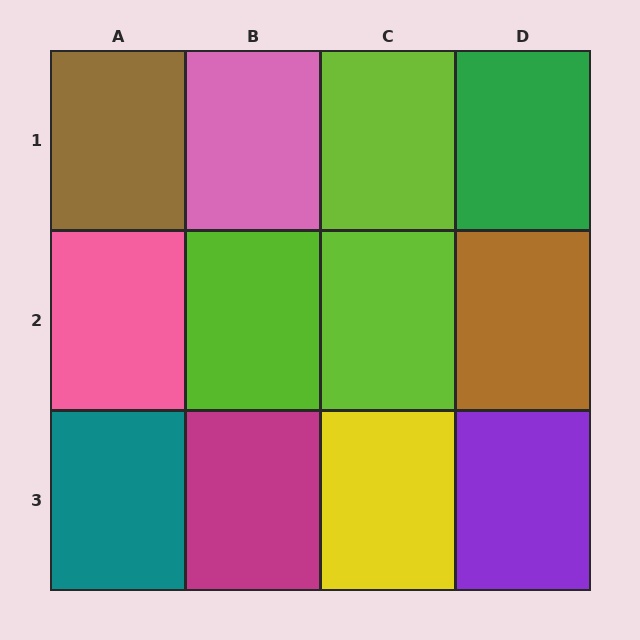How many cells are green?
1 cell is green.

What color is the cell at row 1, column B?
Pink.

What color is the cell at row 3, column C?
Yellow.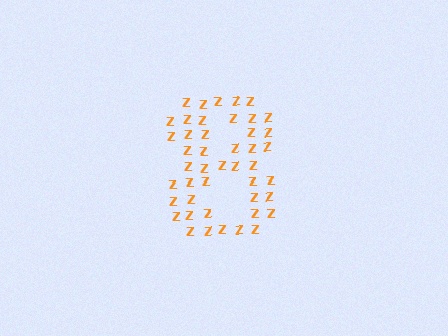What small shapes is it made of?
It is made of small letter Z's.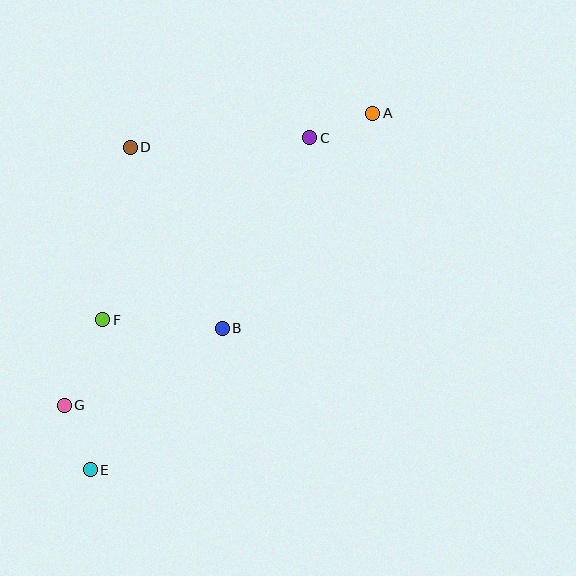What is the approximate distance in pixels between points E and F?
The distance between E and F is approximately 151 pixels.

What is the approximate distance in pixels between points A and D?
The distance between A and D is approximately 245 pixels.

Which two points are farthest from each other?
Points A and E are farthest from each other.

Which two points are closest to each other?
Points A and C are closest to each other.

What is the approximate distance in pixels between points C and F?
The distance between C and F is approximately 276 pixels.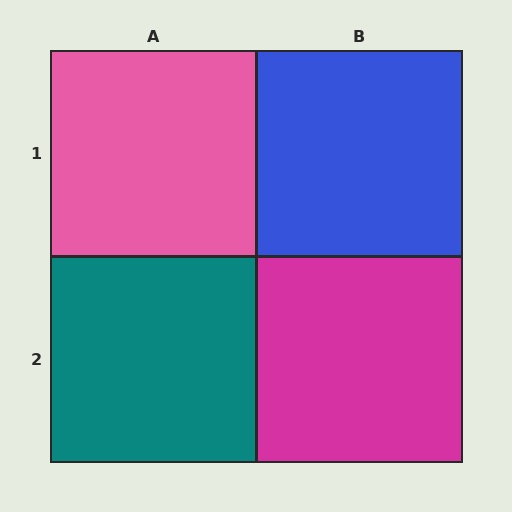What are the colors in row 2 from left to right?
Teal, magenta.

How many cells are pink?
1 cell is pink.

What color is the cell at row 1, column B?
Blue.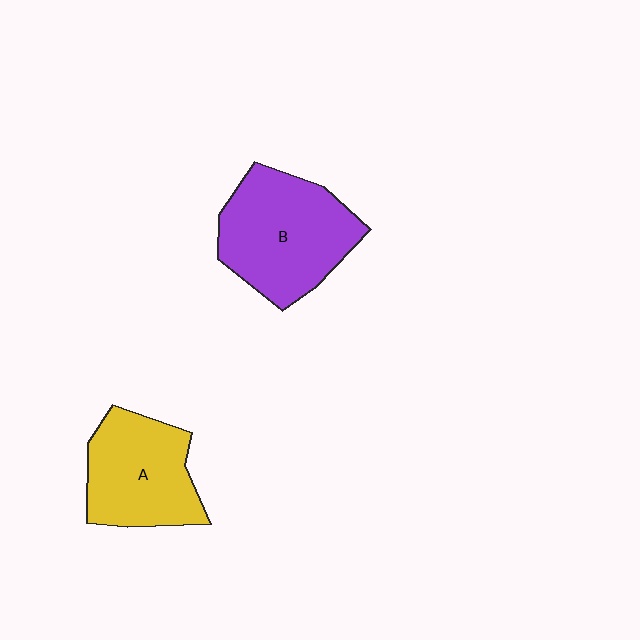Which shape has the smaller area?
Shape A (yellow).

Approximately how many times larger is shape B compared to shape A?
Approximately 1.2 times.